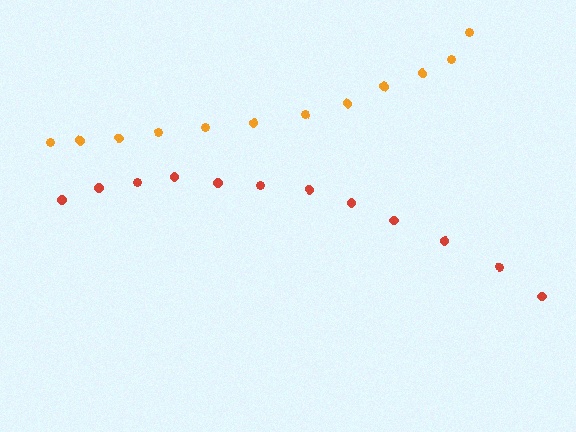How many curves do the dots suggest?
There are 2 distinct paths.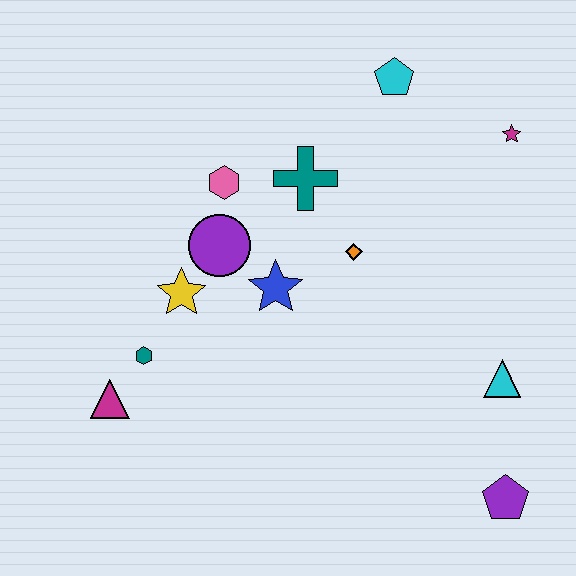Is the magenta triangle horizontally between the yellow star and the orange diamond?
No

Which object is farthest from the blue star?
The purple pentagon is farthest from the blue star.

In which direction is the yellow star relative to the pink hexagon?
The yellow star is below the pink hexagon.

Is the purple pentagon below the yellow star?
Yes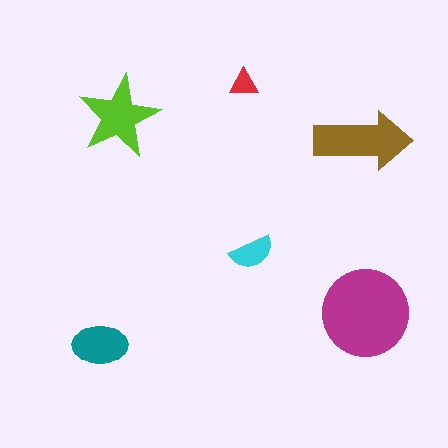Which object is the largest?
The magenta circle.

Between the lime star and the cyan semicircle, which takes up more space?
The lime star.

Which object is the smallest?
The red triangle.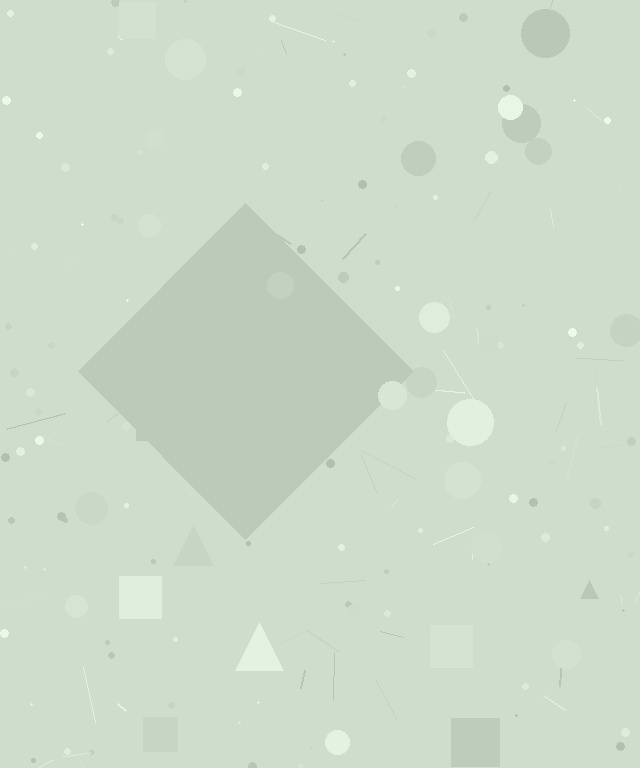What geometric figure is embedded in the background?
A diamond is embedded in the background.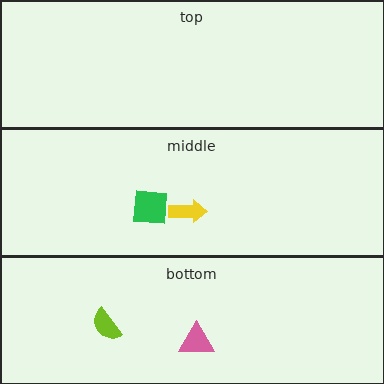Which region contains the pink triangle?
The bottom region.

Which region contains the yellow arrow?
The middle region.